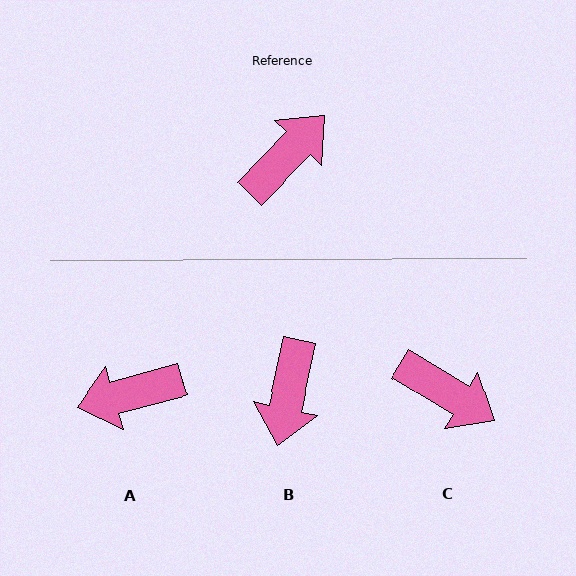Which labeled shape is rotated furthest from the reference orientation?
A, about 149 degrees away.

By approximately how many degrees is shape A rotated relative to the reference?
Approximately 149 degrees counter-clockwise.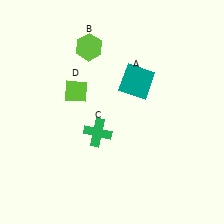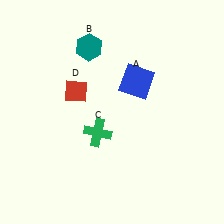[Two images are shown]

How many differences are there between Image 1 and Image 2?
There are 3 differences between the two images.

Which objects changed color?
A changed from teal to blue. B changed from lime to teal. D changed from lime to red.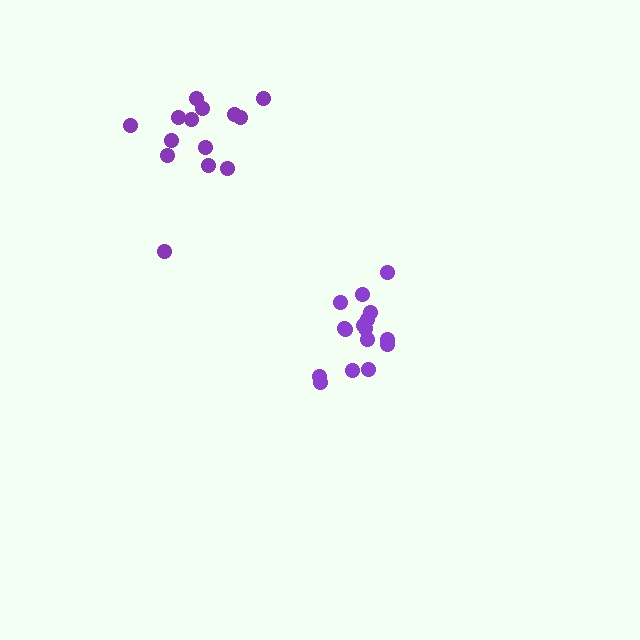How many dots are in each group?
Group 1: 14 dots, Group 2: 16 dots (30 total).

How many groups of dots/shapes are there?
There are 2 groups.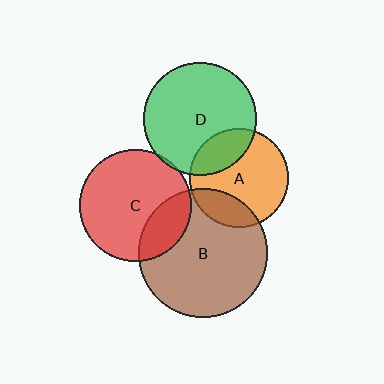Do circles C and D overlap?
Yes.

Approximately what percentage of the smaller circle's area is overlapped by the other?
Approximately 5%.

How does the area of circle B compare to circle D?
Approximately 1.3 times.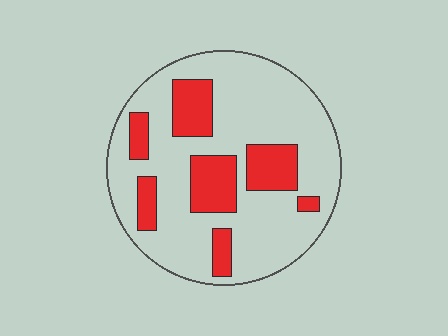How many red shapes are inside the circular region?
7.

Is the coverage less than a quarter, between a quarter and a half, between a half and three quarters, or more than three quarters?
Between a quarter and a half.